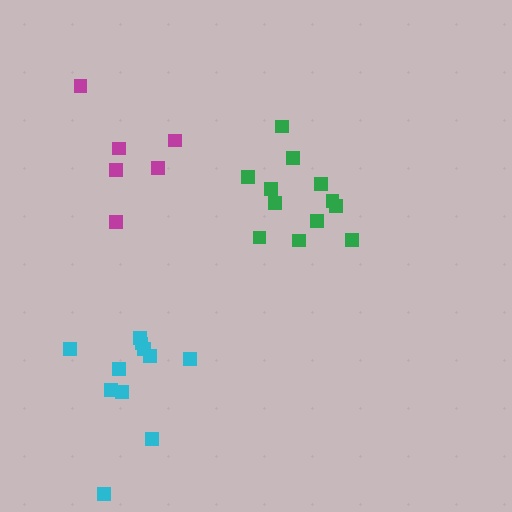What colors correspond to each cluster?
The clusters are colored: cyan, green, magenta.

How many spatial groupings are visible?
There are 3 spatial groupings.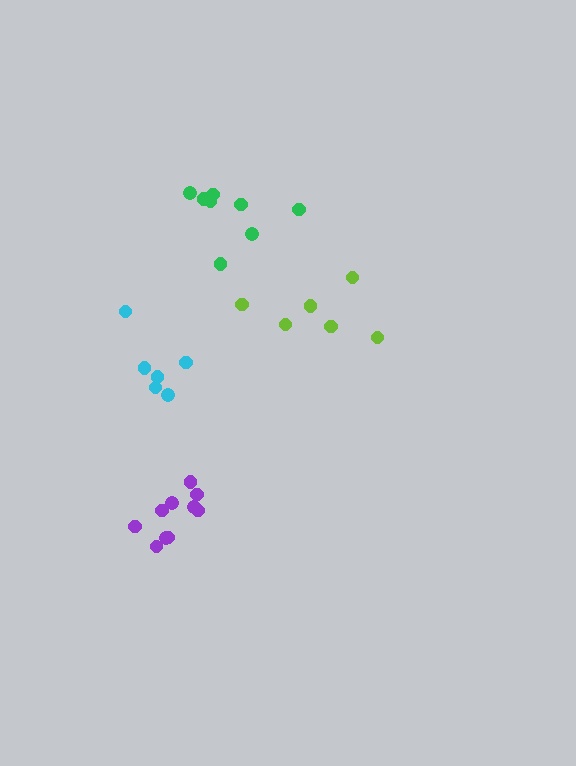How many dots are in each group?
Group 1: 6 dots, Group 2: 6 dots, Group 3: 10 dots, Group 4: 8 dots (30 total).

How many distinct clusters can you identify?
There are 4 distinct clusters.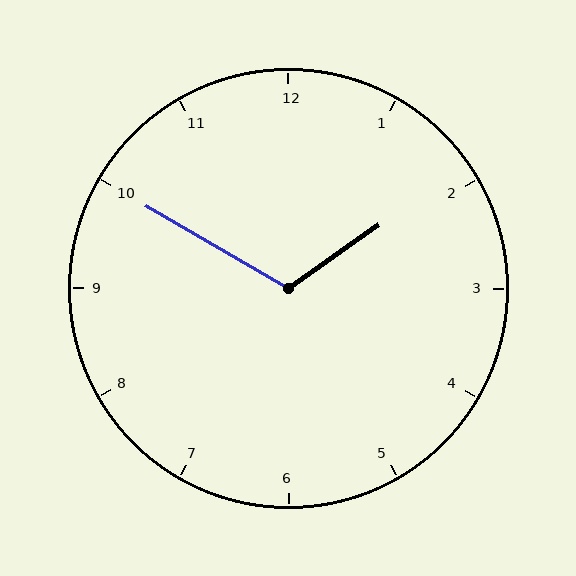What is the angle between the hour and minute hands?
Approximately 115 degrees.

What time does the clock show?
1:50.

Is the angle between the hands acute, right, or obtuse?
It is obtuse.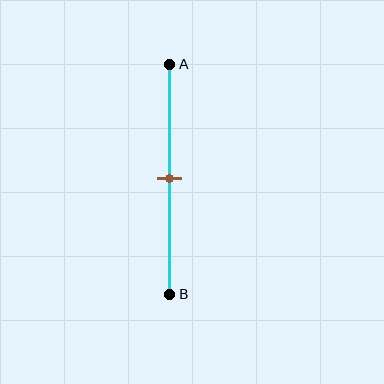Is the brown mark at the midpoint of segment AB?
Yes, the mark is approximately at the midpoint.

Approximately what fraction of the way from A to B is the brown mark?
The brown mark is approximately 50% of the way from A to B.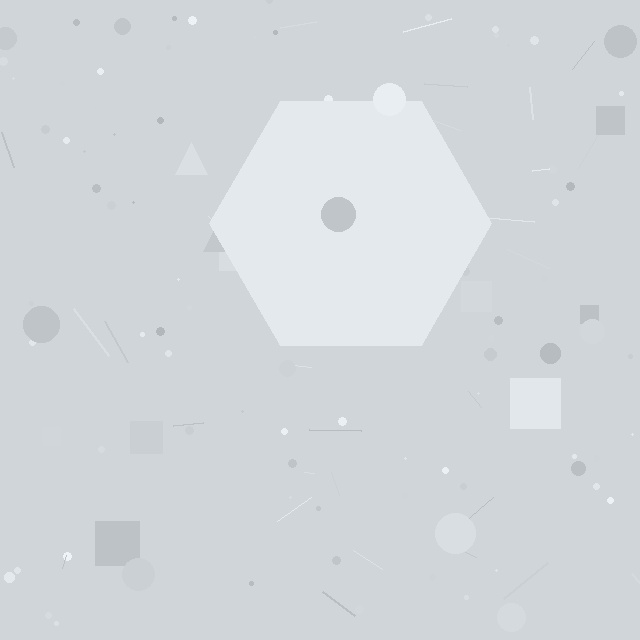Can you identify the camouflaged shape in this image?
The camouflaged shape is a hexagon.